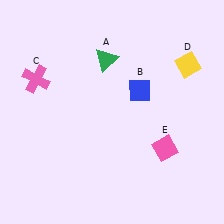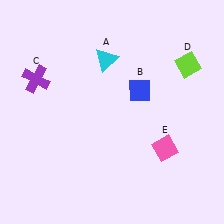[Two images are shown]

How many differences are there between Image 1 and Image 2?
There are 3 differences between the two images.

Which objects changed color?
A changed from green to cyan. C changed from pink to purple. D changed from yellow to lime.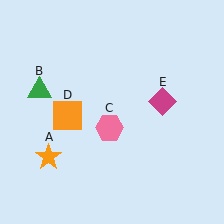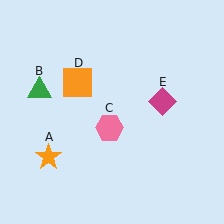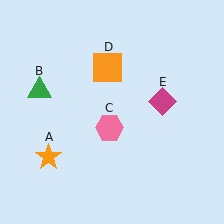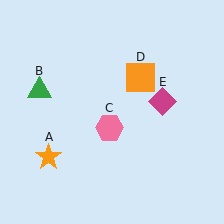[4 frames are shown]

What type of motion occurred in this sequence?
The orange square (object D) rotated clockwise around the center of the scene.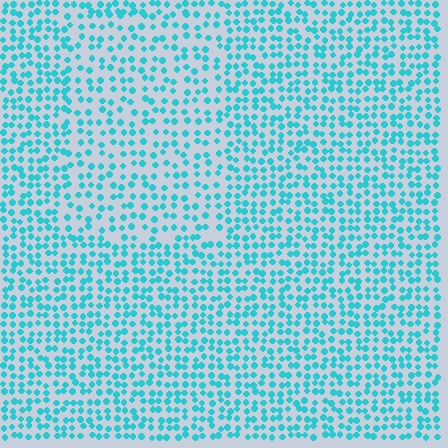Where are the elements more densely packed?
The elements are more densely packed outside the rectangle boundary.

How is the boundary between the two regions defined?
The boundary is defined by a change in element density (approximately 1.5x ratio). All elements are the same color, size, and shape.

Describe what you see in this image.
The image contains small cyan elements arranged at two different densities. A rectangle-shaped region is visible where the elements are less densely packed than the surrounding area.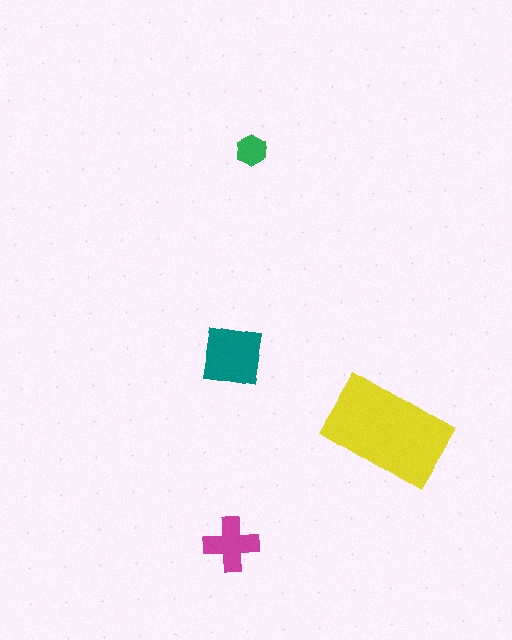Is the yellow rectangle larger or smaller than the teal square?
Larger.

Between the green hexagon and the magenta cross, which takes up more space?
The magenta cross.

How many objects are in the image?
There are 4 objects in the image.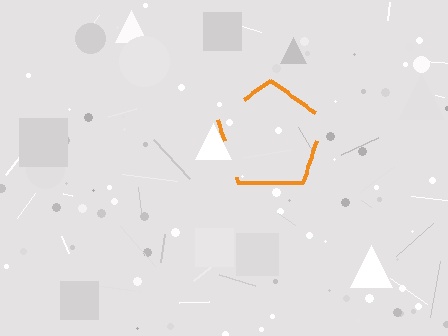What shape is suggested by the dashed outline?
The dashed outline suggests a pentagon.